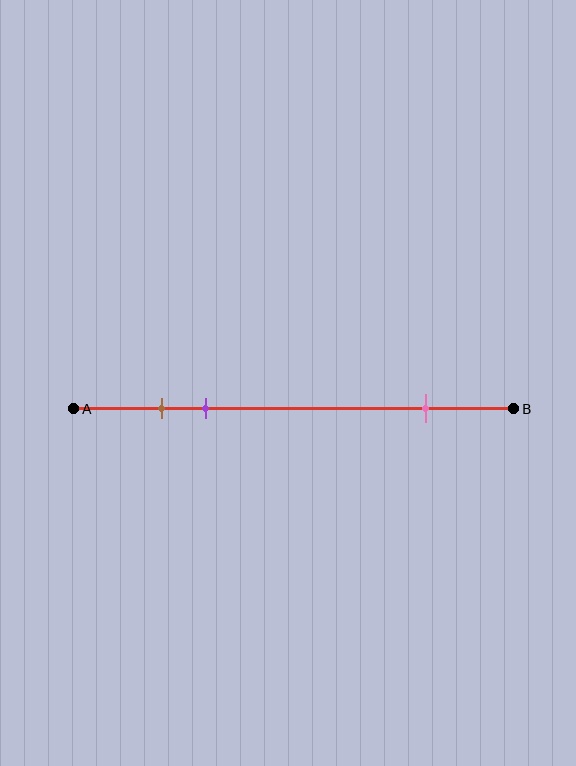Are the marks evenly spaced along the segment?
No, the marks are not evenly spaced.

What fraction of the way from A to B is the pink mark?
The pink mark is approximately 80% (0.8) of the way from A to B.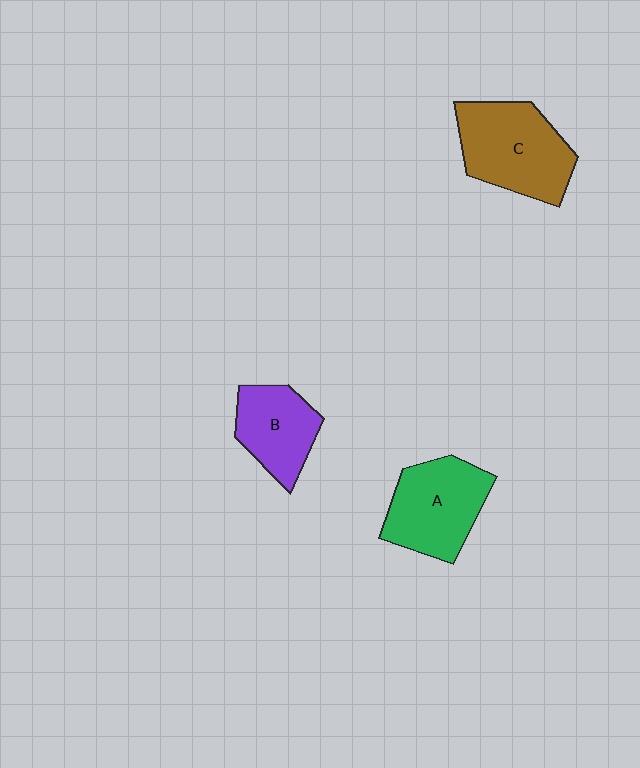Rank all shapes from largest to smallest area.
From largest to smallest: C (brown), A (green), B (purple).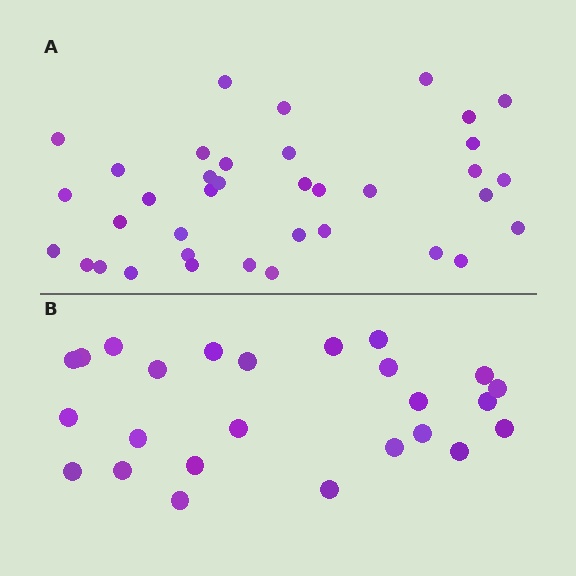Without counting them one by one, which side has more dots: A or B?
Region A (the top region) has more dots.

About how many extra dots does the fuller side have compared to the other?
Region A has roughly 12 or so more dots than region B.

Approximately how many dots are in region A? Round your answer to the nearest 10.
About 40 dots. (The exact count is 37, which rounds to 40.)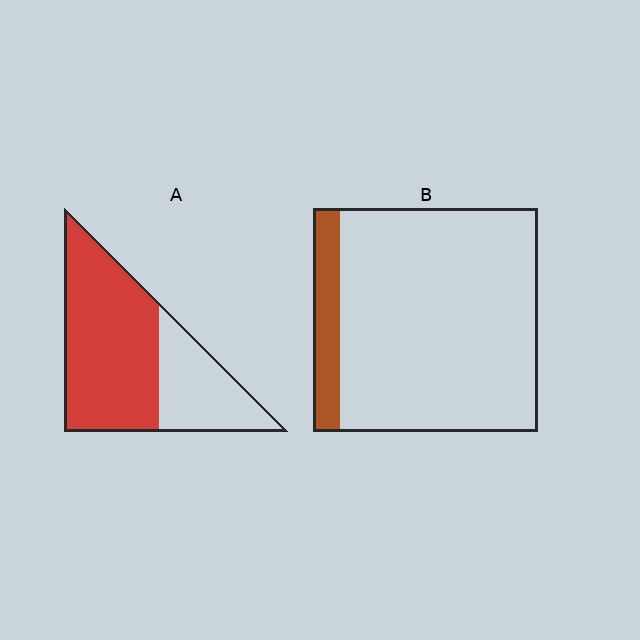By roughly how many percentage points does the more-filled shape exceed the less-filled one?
By roughly 55 percentage points (A over B).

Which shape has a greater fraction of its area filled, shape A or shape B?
Shape A.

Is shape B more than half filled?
No.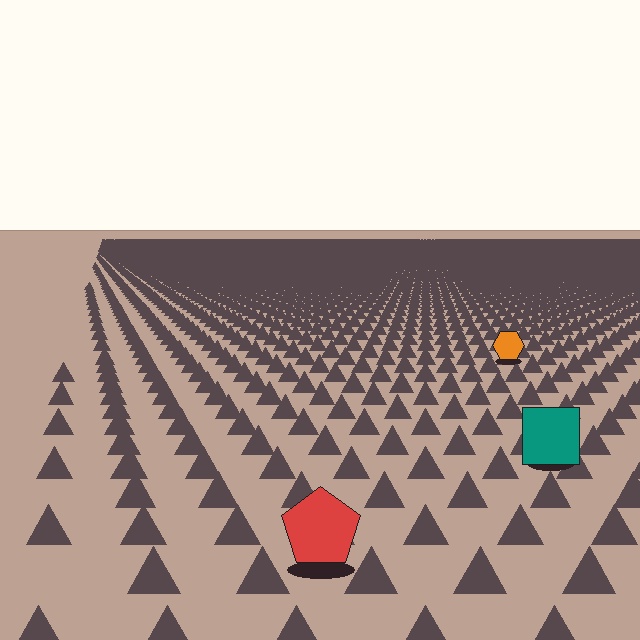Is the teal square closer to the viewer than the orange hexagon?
Yes. The teal square is closer — you can tell from the texture gradient: the ground texture is coarser near it.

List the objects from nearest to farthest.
From nearest to farthest: the red pentagon, the teal square, the orange hexagon.